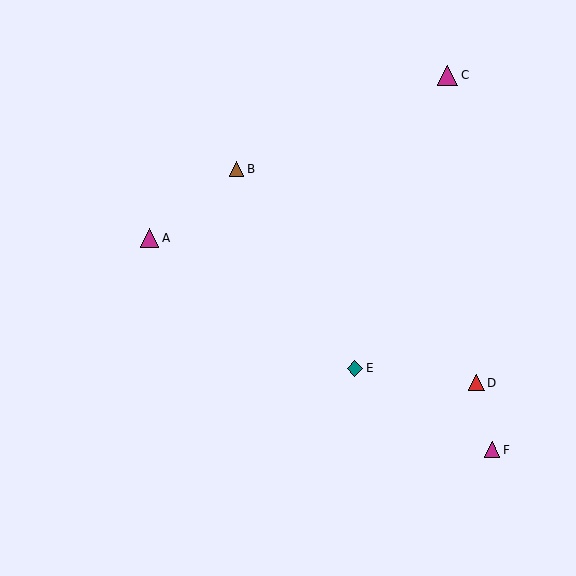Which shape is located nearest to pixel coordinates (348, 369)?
The teal diamond (labeled E) at (355, 368) is nearest to that location.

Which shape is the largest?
The magenta triangle (labeled C) is the largest.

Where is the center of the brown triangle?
The center of the brown triangle is at (237, 169).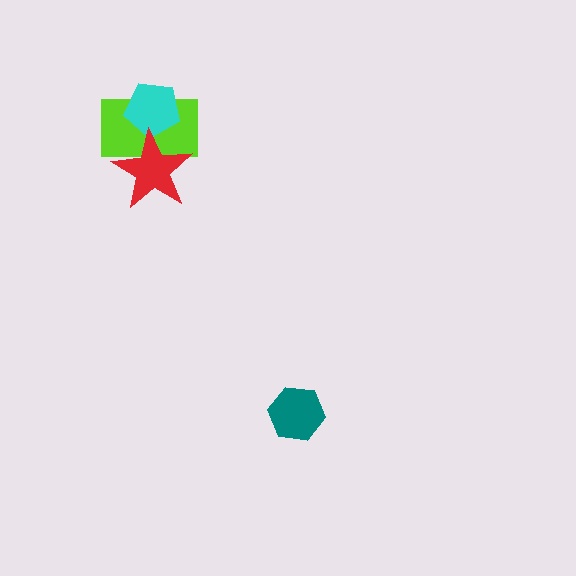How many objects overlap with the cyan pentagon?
2 objects overlap with the cyan pentagon.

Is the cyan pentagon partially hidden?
Yes, it is partially covered by another shape.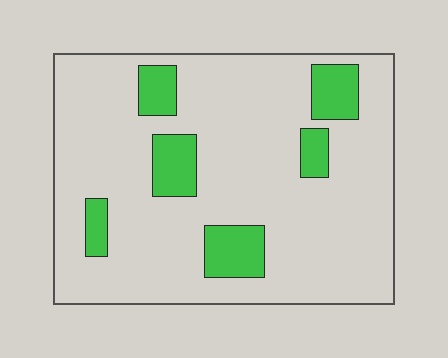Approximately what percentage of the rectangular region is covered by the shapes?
Approximately 15%.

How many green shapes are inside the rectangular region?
6.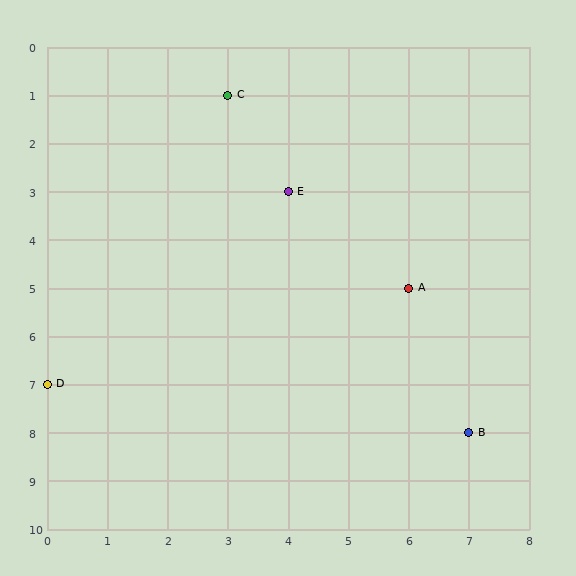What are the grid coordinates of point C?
Point C is at grid coordinates (3, 1).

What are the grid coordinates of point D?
Point D is at grid coordinates (0, 7).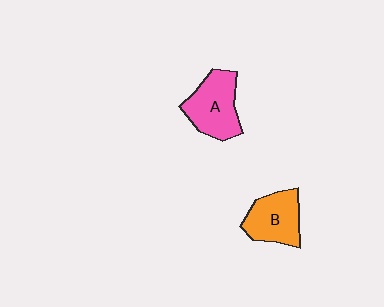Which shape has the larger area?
Shape A (pink).